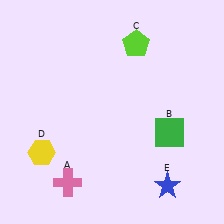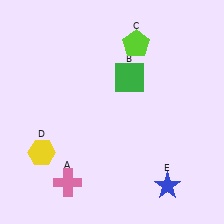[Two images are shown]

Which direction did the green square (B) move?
The green square (B) moved up.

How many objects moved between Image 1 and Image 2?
1 object moved between the two images.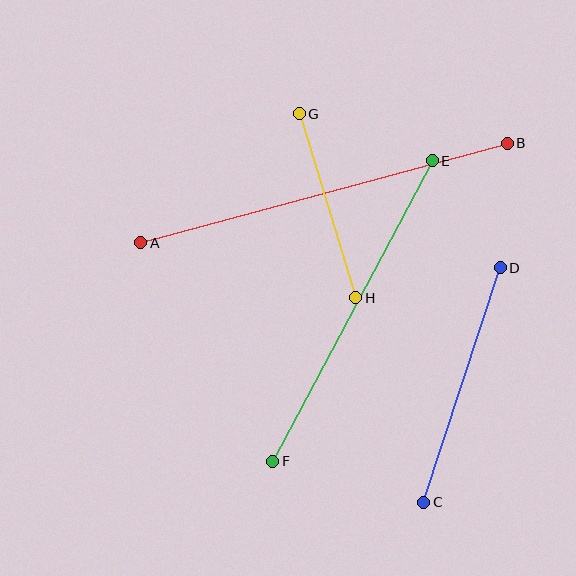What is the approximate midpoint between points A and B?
The midpoint is at approximately (324, 193) pixels.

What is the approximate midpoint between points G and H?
The midpoint is at approximately (328, 206) pixels.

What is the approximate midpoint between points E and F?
The midpoint is at approximately (352, 311) pixels.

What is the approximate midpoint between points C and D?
The midpoint is at approximately (462, 385) pixels.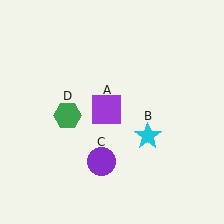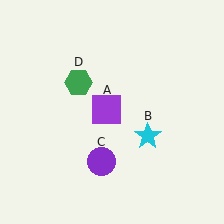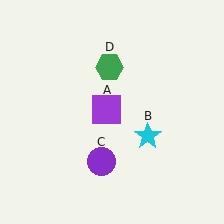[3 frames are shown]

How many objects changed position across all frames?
1 object changed position: green hexagon (object D).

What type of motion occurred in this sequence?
The green hexagon (object D) rotated clockwise around the center of the scene.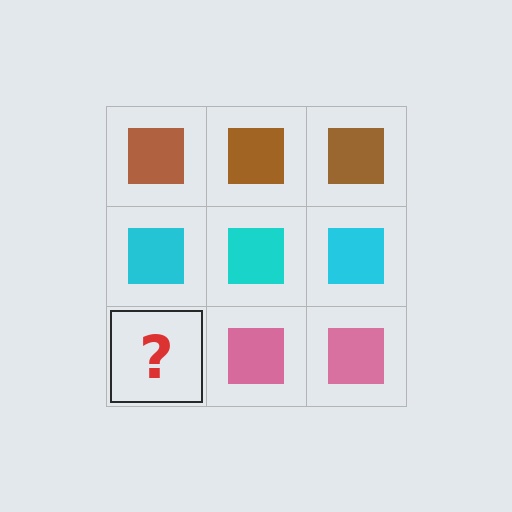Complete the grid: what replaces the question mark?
The question mark should be replaced with a pink square.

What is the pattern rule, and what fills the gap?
The rule is that each row has a consistent color. The gap should be filled with a pink square.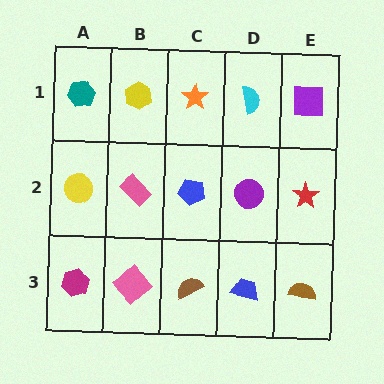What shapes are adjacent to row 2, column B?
A yellow hexagon (row 1, column B), a pink diamond (row 3, column B), a yellow circle (row 2, column A), a blue pentagon (row 2, column C).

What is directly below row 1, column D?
A purple circle.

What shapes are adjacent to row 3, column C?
A blue pentagon (row 2, column C), a pink diamond (row 3, column B), a blue trapezoid (row 3, column D).